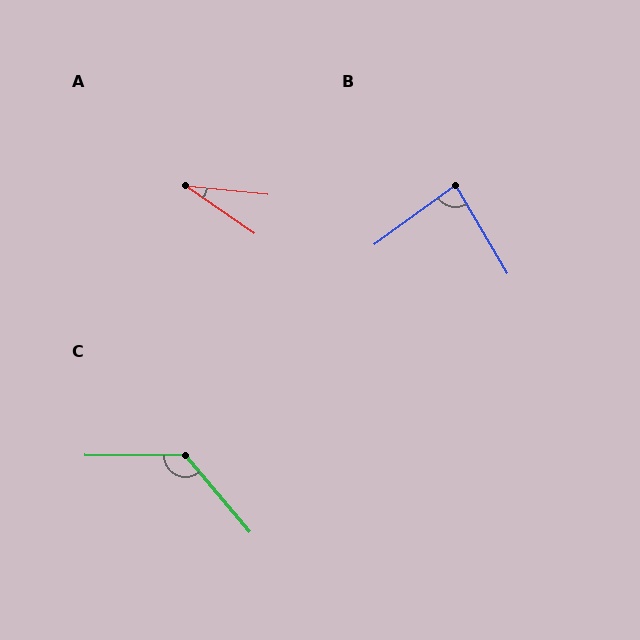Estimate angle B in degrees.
Approximately 84 degrees.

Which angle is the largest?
C, at approximately 130 degrees.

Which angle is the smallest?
A, at approximately 29 degrees.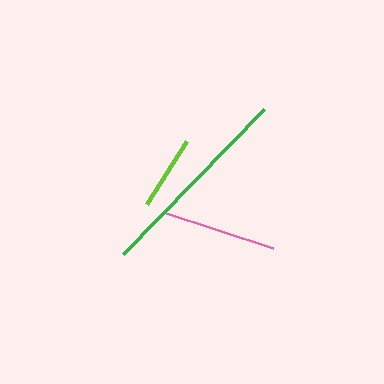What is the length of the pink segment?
The pink segment is approximately 116 pixels long.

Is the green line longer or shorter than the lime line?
The green line is longer than the lime line.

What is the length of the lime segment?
The lime segment is approximately 75 pixels long.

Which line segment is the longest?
The green line is the longest at approximately 203 pixels.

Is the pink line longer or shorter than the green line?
The green line is longer than the pink line.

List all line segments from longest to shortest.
From longest to shortest: green, pink, lime.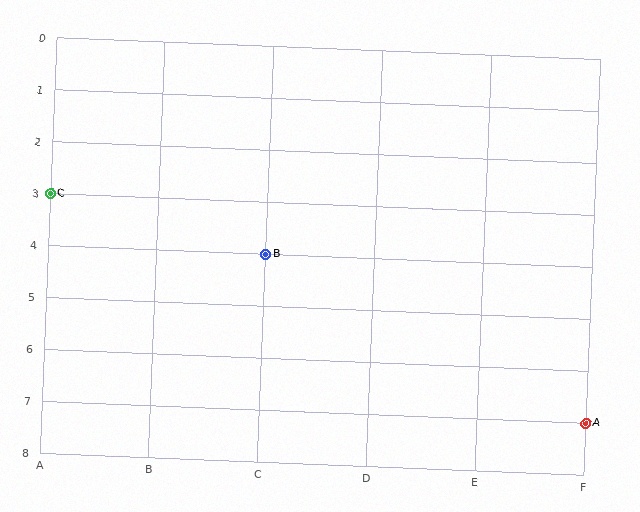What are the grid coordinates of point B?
Point B is at grid coordinates (C, 4).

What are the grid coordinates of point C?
Point C is at grid coordinates (A, 3).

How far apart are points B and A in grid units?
Points B and A are 3 columns and 3 rows apart (about 4.2 grid units diagonally).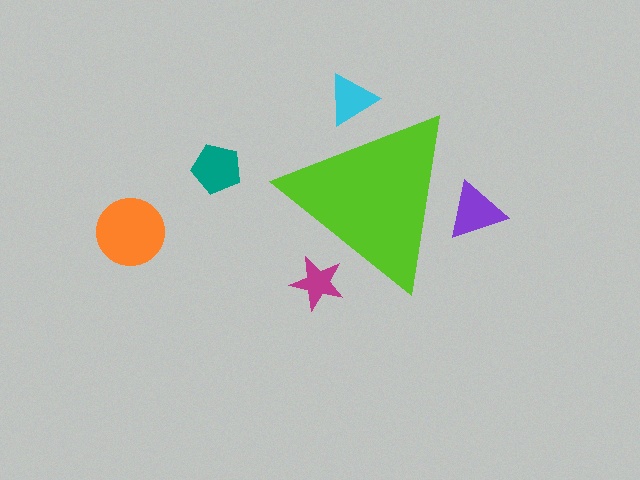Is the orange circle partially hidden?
No, the orange circle is fully visible.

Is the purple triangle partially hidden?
Yes, the purple triangle is partially hidden behind the lime triangle.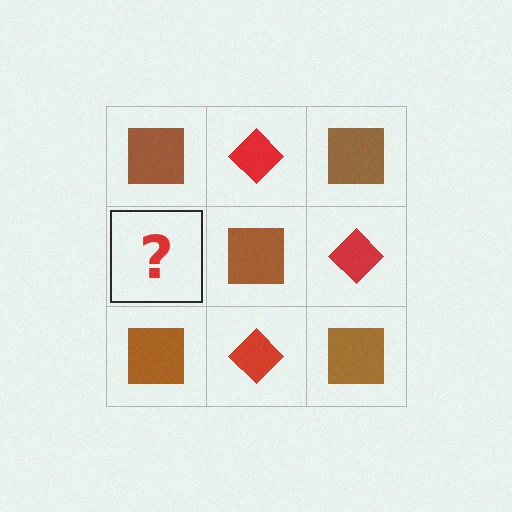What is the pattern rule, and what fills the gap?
The rule is that it alternates brown square and red diamond in a checkerboard pattern. The gap should be filled with a red diamond.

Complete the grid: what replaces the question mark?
The question mark should be replaced with a red diamond.